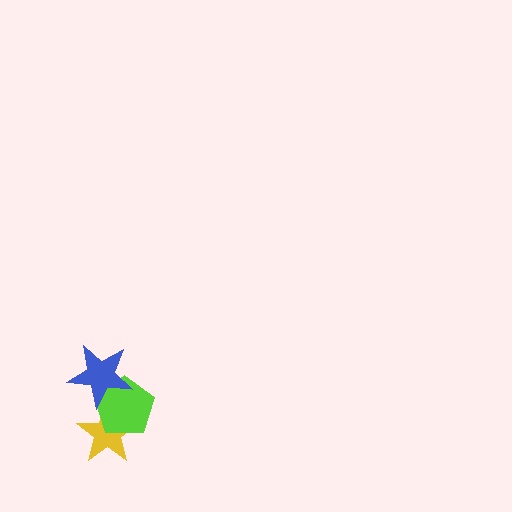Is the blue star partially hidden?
No, no other shape covers it.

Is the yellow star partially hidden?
Yes, it is partially covered by another shape.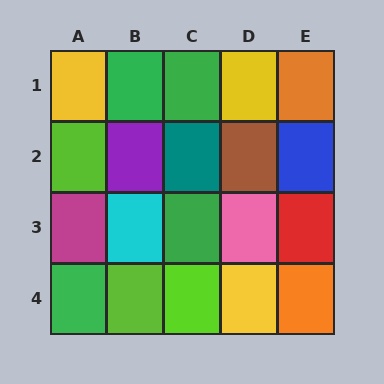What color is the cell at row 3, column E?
Red.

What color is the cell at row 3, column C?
Green.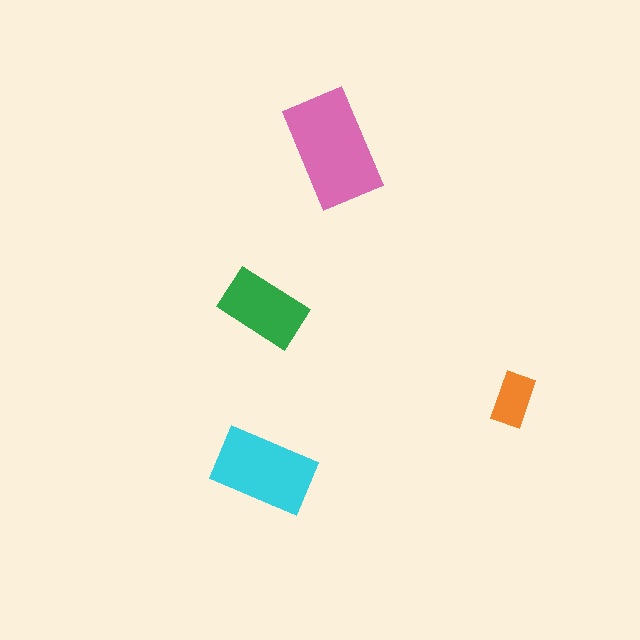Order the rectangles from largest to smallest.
the pink one, the cyan one, the green one, the orange one.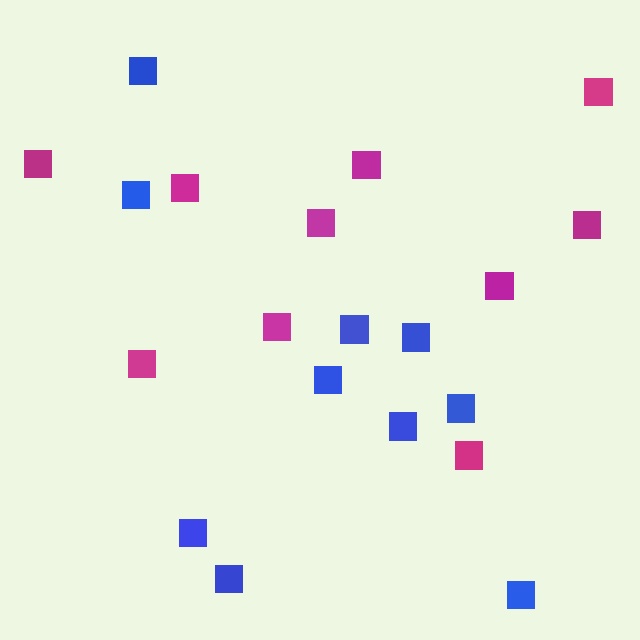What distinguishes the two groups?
There are 2 groups: one group of magenta squares (10) and one group of blue squares (10).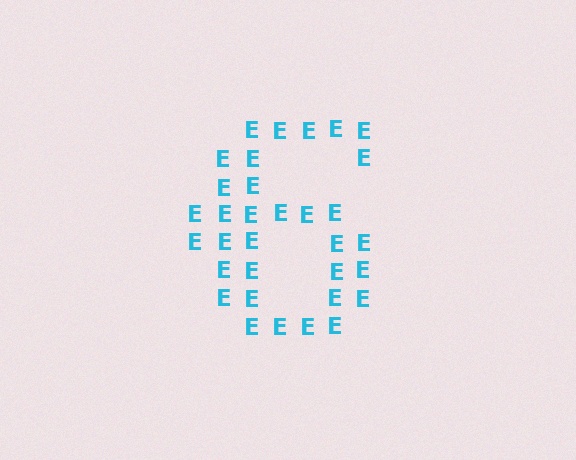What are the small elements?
The small elements are letter E's.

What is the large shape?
The large shape is the digit 6.